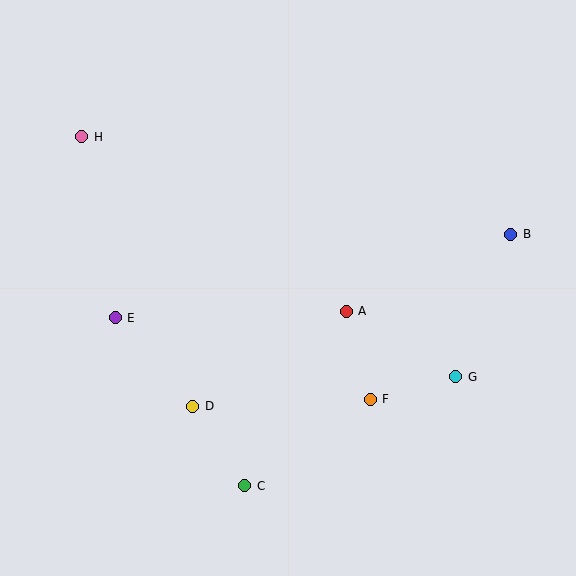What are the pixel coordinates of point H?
Point H is at (82, 137).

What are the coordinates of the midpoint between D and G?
The midpoint between D and G is at (324, 391).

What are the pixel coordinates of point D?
Point D is at (193, 406).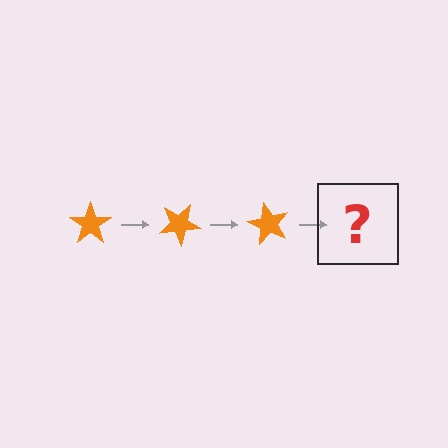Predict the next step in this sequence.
The next step is an orange star rotated 90 degrees.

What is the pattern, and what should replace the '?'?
The pattern is that the star rotates 30 degrees each step. The '?' should be an orange star rotated 90 degrees.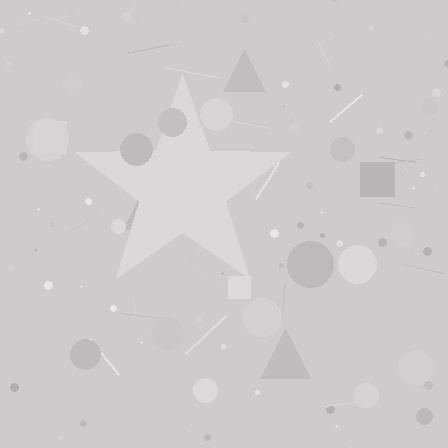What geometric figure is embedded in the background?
A star is embedded in the background.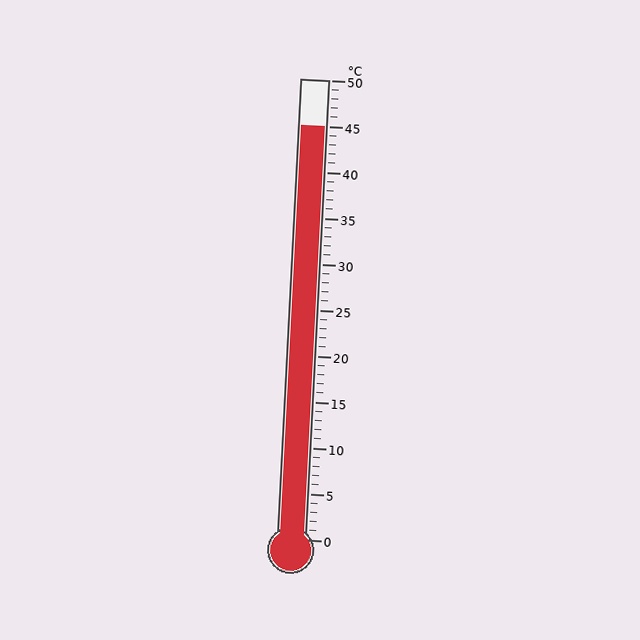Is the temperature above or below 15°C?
The temperature is above 15°C.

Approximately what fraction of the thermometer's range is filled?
The thermometer is filled to approximately 90% of its range.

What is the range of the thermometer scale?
The thermometer scale ranges from 0°C to 50°C.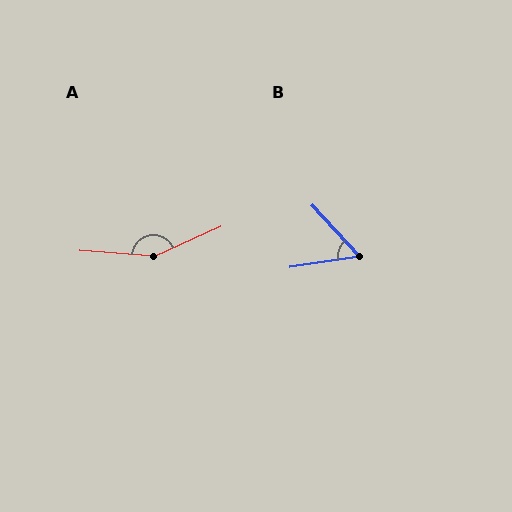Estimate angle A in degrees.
Approximately 152 degrees.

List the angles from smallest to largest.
B (56°), A (152°).